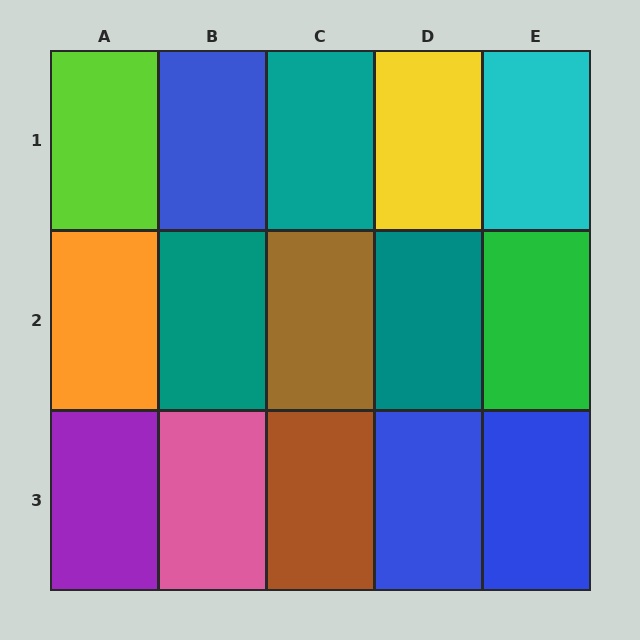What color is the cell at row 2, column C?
Brown.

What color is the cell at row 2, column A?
Orange.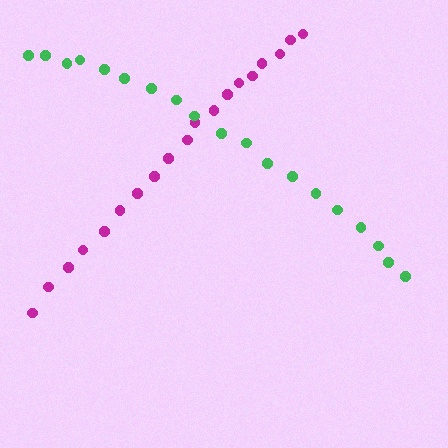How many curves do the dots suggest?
There are 2 distinct paths.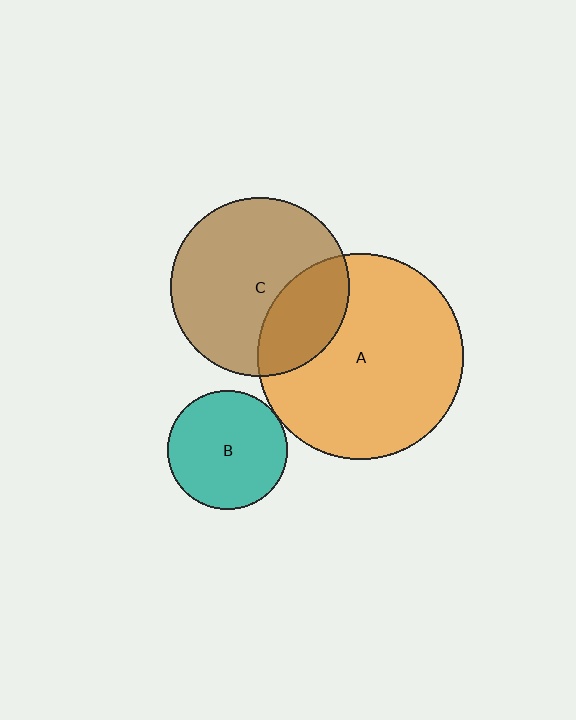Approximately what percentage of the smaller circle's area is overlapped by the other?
Approximately 30%.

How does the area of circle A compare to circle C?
Approximately 1.3 times.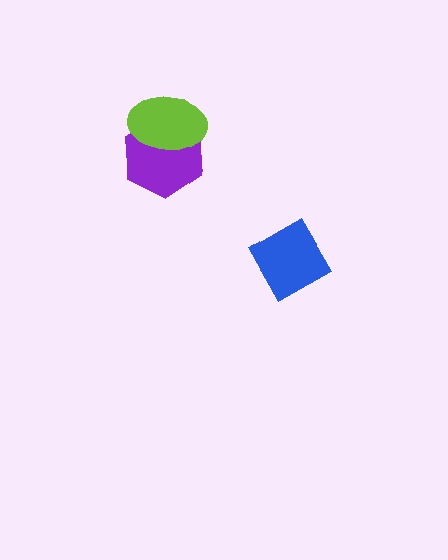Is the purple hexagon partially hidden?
Yes, it is partially covered by another shape.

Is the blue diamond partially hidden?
No, no other shape covers it.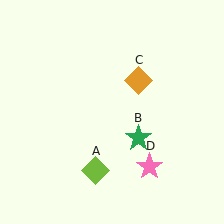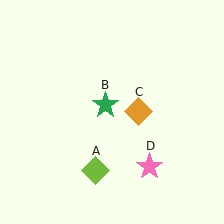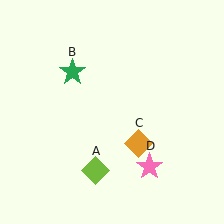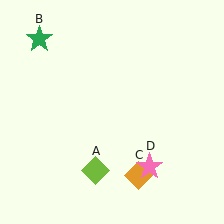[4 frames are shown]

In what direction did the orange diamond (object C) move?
The orange diamond (object C) moved down.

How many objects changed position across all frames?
2 objects changed position: green star (object B), orange diamond (object C).